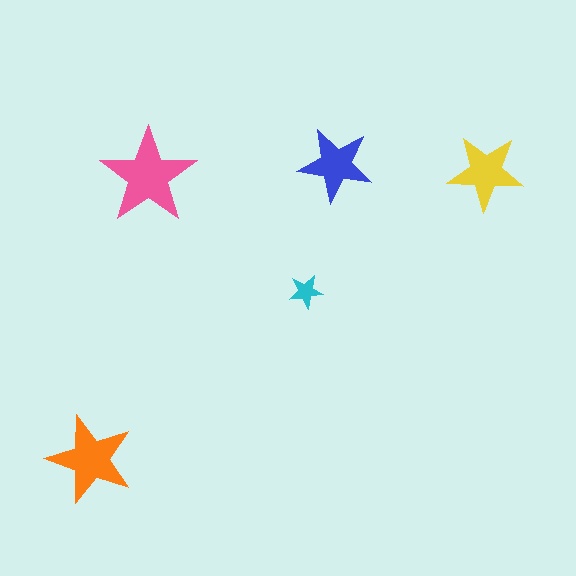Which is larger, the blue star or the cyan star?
The blue one.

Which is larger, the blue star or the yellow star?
The yellow one.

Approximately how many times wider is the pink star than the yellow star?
About 1.5 times wider.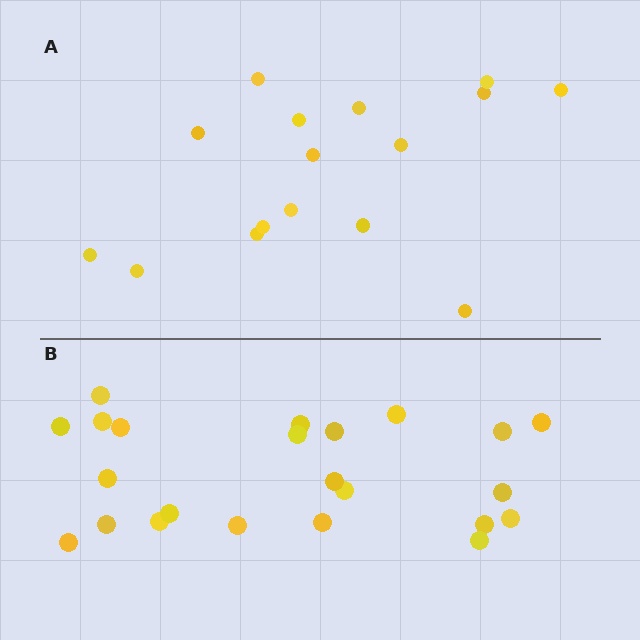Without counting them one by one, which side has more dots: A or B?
Region B (the bottom region) has more dots.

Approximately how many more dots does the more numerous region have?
Region B has roughly 8 or so more dots than region A.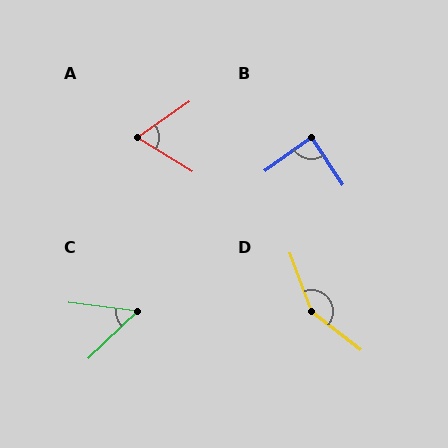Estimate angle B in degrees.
Approximately 88 degrees.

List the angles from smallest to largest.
C (51°), A (67°), B (88°), D (148°).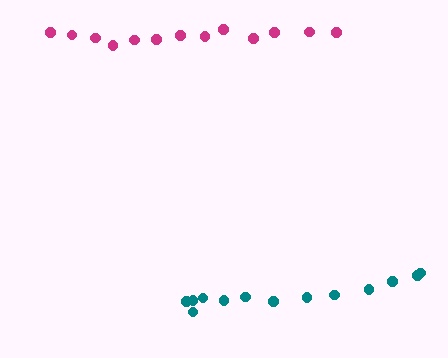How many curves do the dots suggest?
There are 2 distinct paths.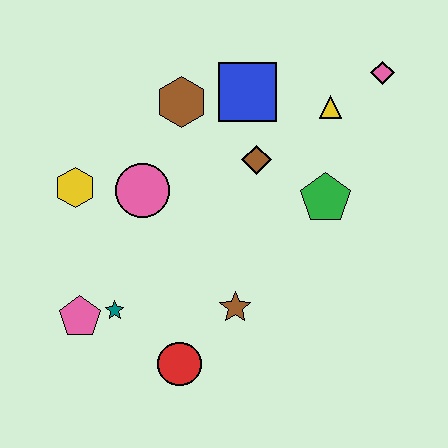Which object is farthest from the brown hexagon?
The red circle is farthest from the brown hexagon.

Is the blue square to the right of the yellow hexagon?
Yes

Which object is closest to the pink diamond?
The yellow triangle is closest to the pink diamond.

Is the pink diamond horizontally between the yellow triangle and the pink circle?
No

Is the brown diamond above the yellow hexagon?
Yes